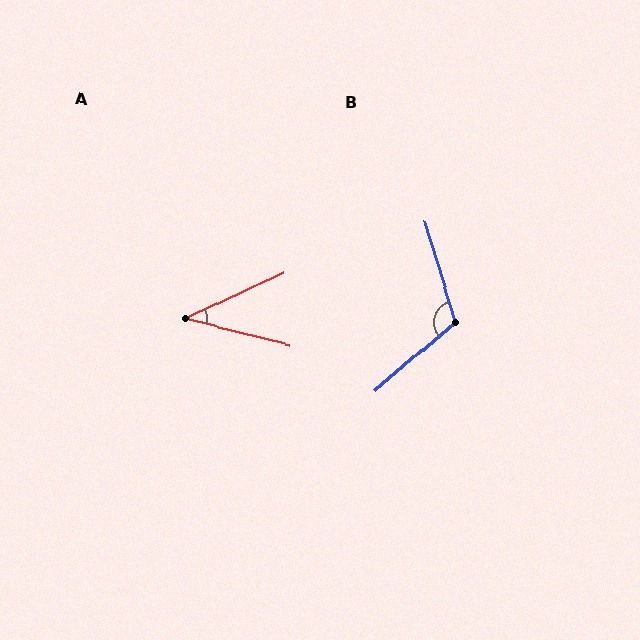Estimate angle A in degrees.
Approximately 39 degrees.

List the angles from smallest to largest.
A (39°), B (114°).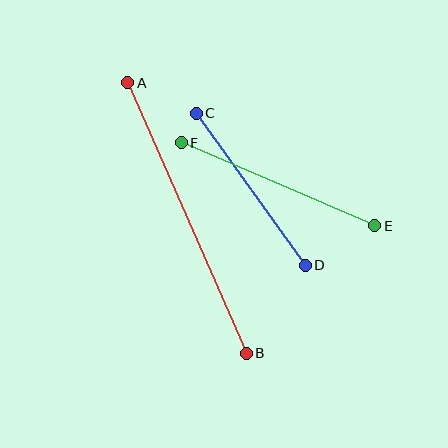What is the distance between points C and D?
The distance is approximately 187 pixels.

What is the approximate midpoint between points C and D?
The midpoint is at approximately (251, 189) pixels.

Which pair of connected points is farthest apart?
Points A and B are farthest apart.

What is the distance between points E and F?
The distance is approximately 211 pixels.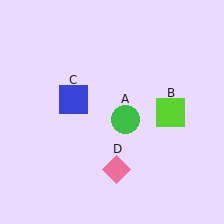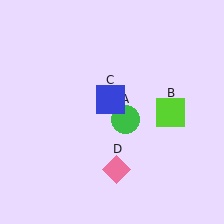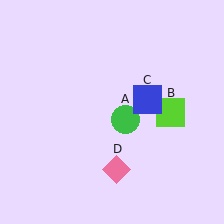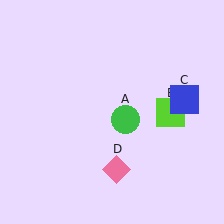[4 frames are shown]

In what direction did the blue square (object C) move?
The blue square (object C) moved right.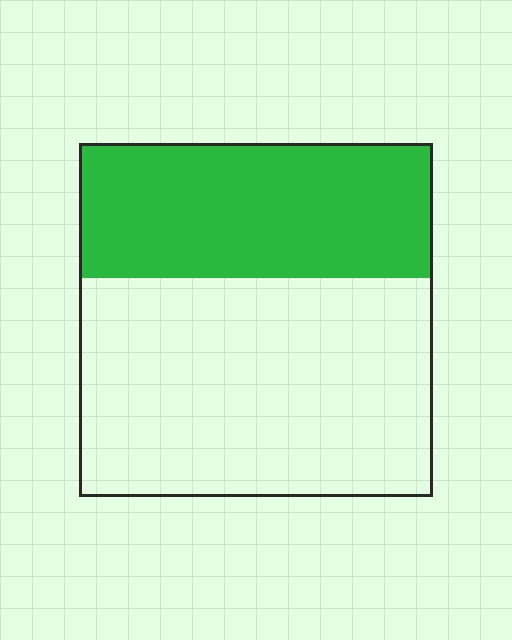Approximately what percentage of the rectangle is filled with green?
Approximately 40%.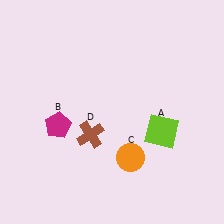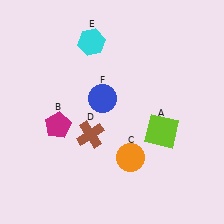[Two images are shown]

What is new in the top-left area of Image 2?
A blue circle (F) was added in the top-left area of Image 2.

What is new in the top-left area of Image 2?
A cyan hexagon (E) was added in the top-left area of Image 2.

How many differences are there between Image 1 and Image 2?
There are 2 differences between the two images.